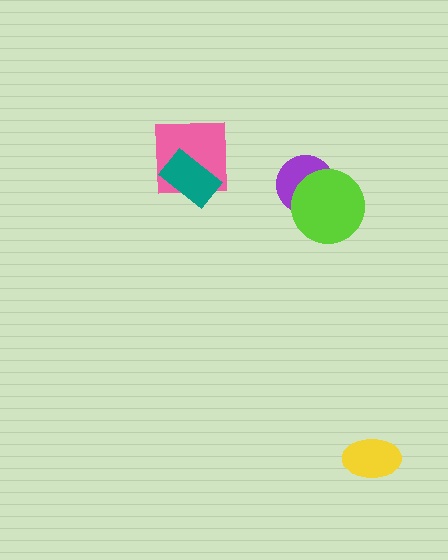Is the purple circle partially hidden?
Yes, it is partially covered by another shape.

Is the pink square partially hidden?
Yes, it is partially covered by another shape.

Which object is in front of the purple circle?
The lime circle is in front of the purple circle.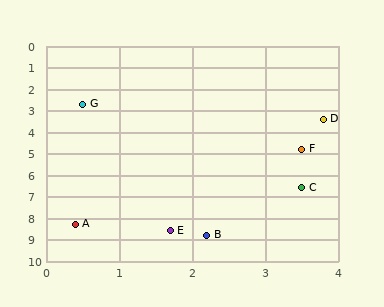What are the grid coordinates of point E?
Point E is at approximately (1.7, 8.6).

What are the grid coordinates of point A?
Point A is at approximately (0.4, 8.3).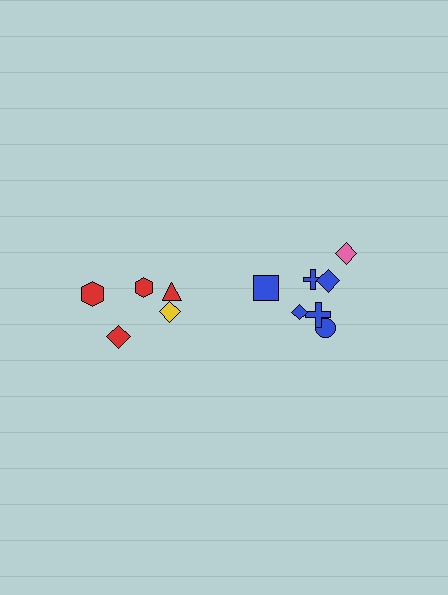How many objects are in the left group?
There are 5 objects.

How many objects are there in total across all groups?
There are 12 objects.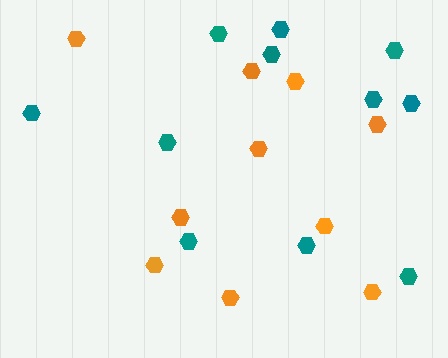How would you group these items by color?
There are 2 groups: one group of orange hexagons (10) and one group of teal hexagons (11).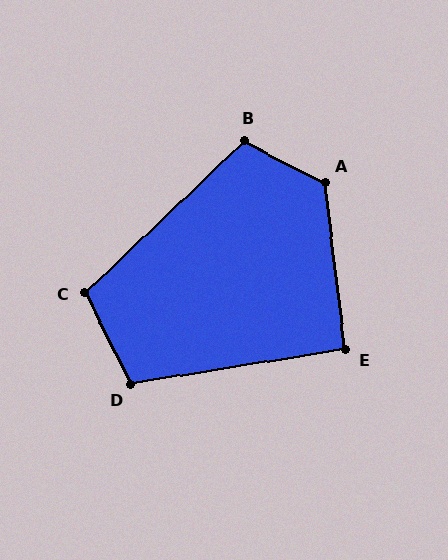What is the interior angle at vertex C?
Approximately 107 degrees (obtuse).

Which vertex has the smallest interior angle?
E, at approximately 92 degrees.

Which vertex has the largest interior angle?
A, at approximately 124 degrees.